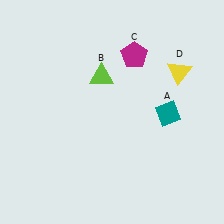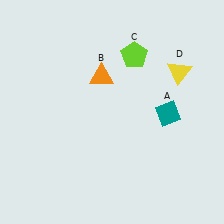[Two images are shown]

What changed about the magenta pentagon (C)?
In Image 1, C is magenta. In Image 2, it changed to lime.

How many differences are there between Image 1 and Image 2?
There are 2 differences between the two images.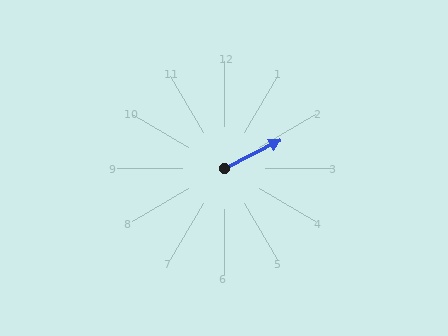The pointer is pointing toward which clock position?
Roughly 2 o'clock.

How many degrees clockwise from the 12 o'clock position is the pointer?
Approximately 64 degrees.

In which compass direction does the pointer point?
Northeast.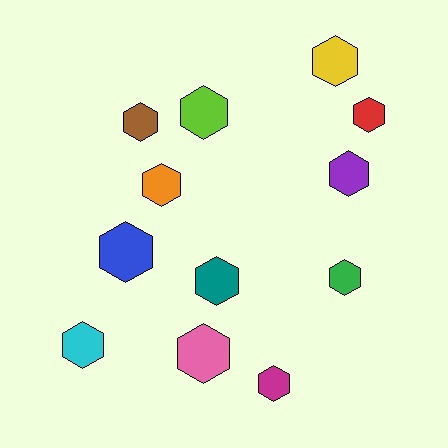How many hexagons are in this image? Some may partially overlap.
There are 12 hexagons.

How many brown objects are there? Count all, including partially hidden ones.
There is 1 brown object.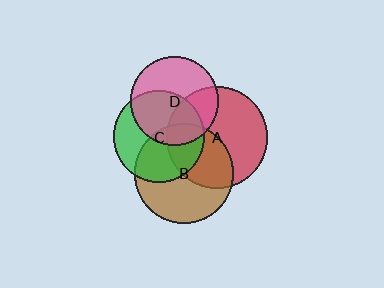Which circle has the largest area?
Circle A (red).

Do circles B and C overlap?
Yes.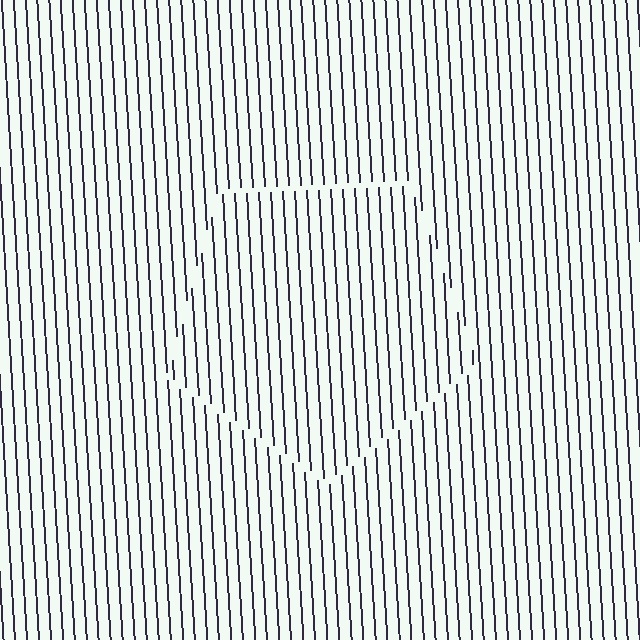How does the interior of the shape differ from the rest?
The interior of the shape contains the same grating, shifted by half a period — the contour is defined by the phase discontinuity where line-ends from the inner and outer gratings abut.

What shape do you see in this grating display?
An illusory pentagon. The interior of the shape contains the same grating, shifted by half a period — the contour is defined by the phase discontinuity where line-ends from the inner and outer gratings abut.